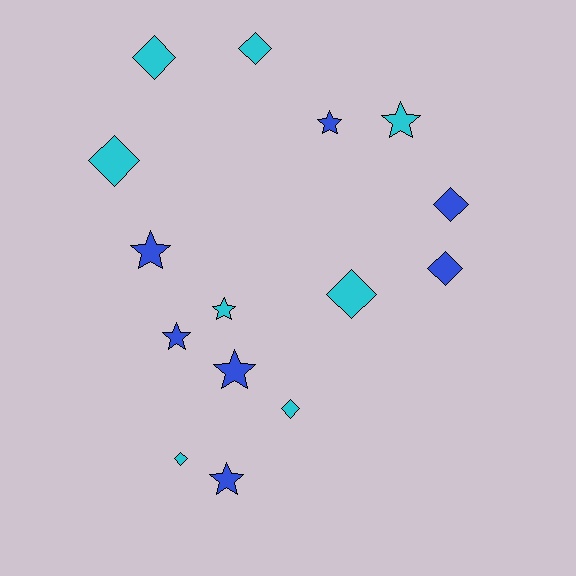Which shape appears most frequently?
Diamond, with 8 objects.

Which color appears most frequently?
Cyan, with 8 objects.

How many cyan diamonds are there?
There are 6 cyan diamonds.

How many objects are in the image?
There are 15 objects.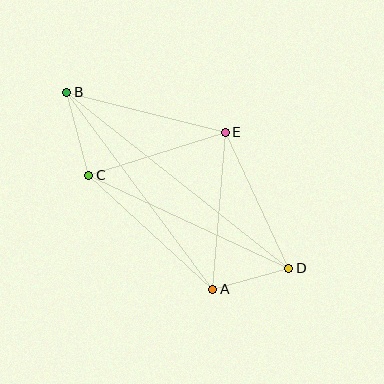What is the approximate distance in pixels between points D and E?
The distance between D and E is approximately 150 pixels.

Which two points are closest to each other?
Points A and D are closest to each other.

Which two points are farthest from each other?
Points B and D are farthest from each other.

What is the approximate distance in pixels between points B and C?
The distance between B and C is approximately 86 pixels.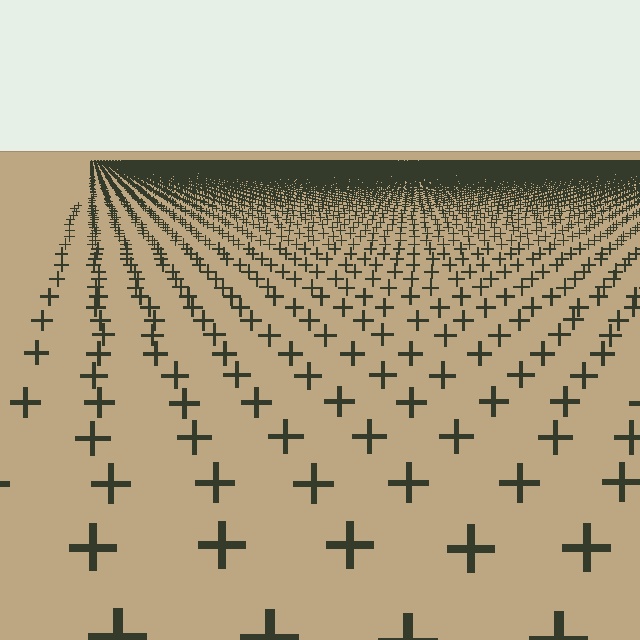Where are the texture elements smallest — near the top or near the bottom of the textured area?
Near the top.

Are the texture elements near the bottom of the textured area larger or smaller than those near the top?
Larger. Near the bottom, elements are closer to the viewer and appear at a bigger on-screen size.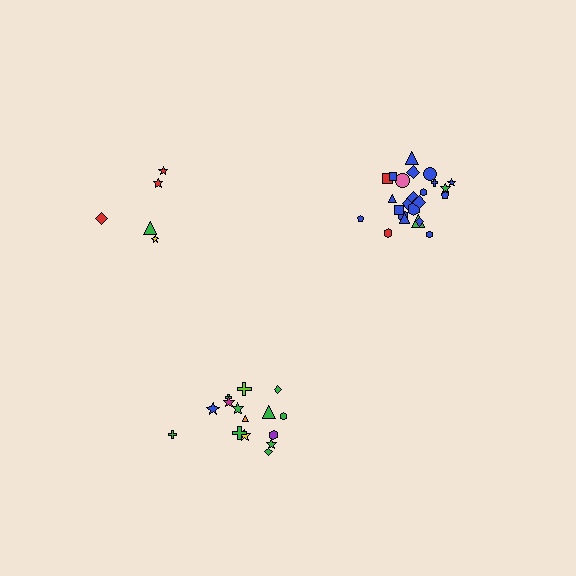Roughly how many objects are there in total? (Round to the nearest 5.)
Roughly 45 objects in total.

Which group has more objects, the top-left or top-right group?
The top-right group.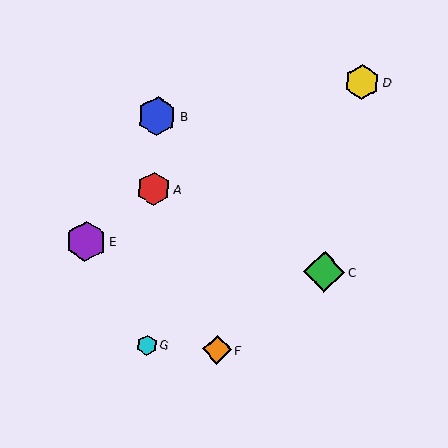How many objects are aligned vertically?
3 objects (A, B, G) are aligned vertically.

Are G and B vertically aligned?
Yes, both are at x≈147.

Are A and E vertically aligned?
No, A is at x≈154 and E is at x≈86.